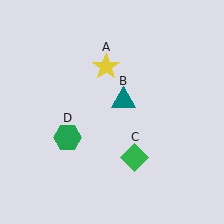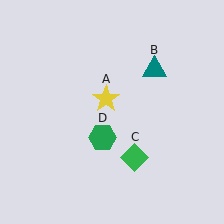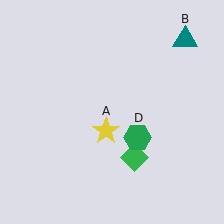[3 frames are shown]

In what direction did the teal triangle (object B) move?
The teal triangle (object B) moved up and to the right.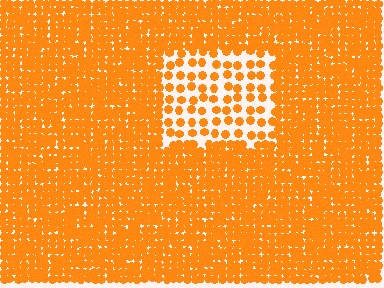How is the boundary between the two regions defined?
The boundary is defined by a change in element density (approximately 2.7x ratio). All elements are the same color, size, and shape.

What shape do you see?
I see a rectangle.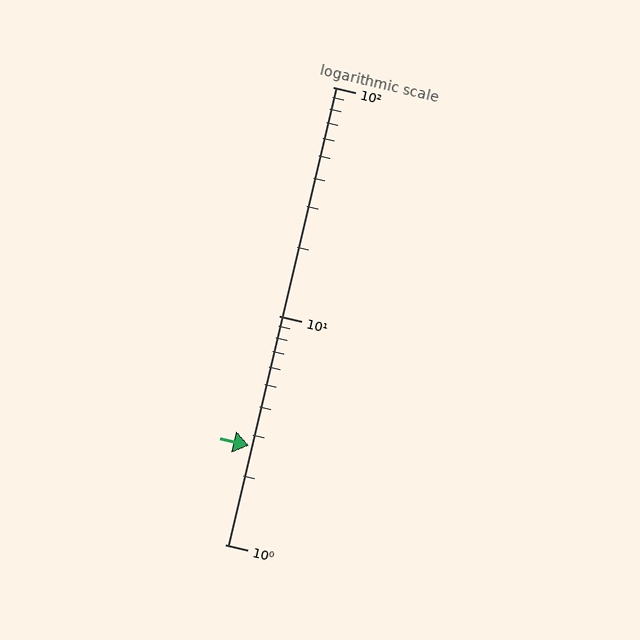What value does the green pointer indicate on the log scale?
The pointer indicates approximately 2.7.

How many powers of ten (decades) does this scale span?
The scale spans 2 decades, from 1 to 100.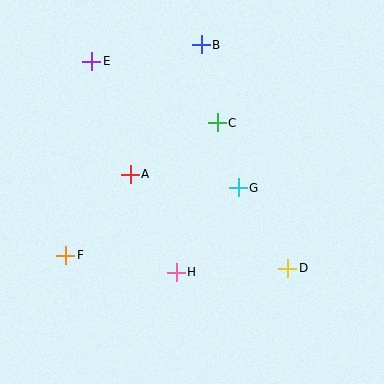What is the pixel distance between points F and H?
The distance between F and H is 112 pixels.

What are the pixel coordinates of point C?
Point C is at (217, 123).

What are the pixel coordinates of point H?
Point H is at (176, 272).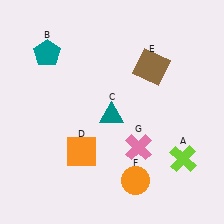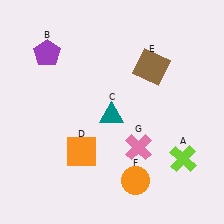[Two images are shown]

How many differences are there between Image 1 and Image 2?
There is 1 difference between the two images.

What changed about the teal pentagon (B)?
In Image 1, B is teal. In Image 2, it changed to purple.